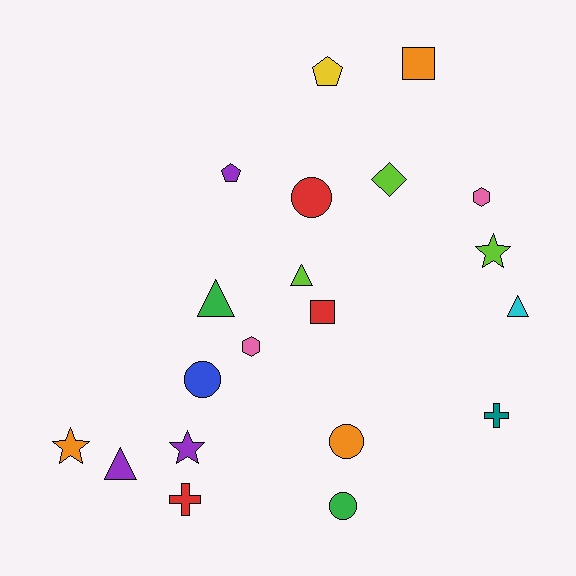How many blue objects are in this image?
There is 1 blue object.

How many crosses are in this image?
There are 2 crosses.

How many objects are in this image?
There are 20 objects.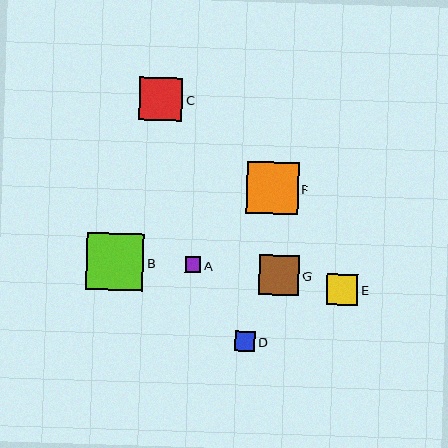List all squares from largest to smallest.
From largest to smallest: B, F, C, G, E, D, A.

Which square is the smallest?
Square A is the smallest with a size of approximately 16 pixels.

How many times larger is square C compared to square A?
Square C is approximately 2.8 times the size of square A.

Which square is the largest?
Square B is the largest with a size of approximately 57 pixels.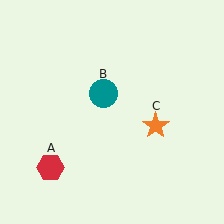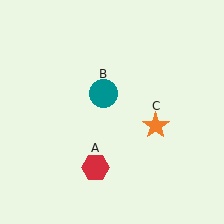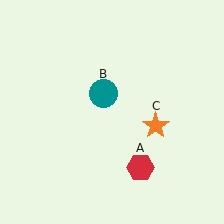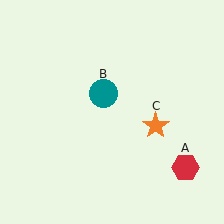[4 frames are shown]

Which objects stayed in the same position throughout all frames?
Teal circle (object B) and orange star (object C) remained stationary.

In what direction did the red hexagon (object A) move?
The red hexagon (object A) moved right.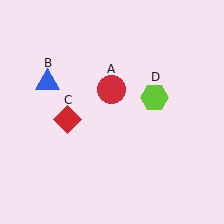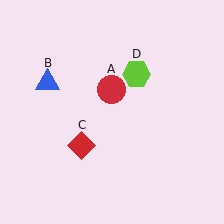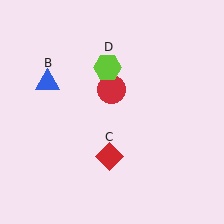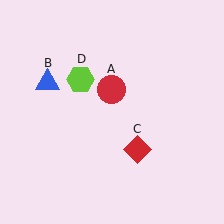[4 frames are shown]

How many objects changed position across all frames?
2 objects changed position: red diamond (object C), lime hexagon (object D).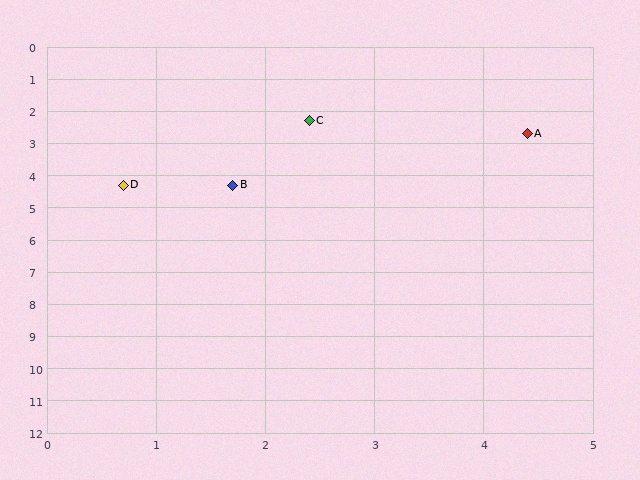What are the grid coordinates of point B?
Point B is at approximately (1.7, 4.3).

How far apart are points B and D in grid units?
Points B and D are about 1.0 grid units apart.